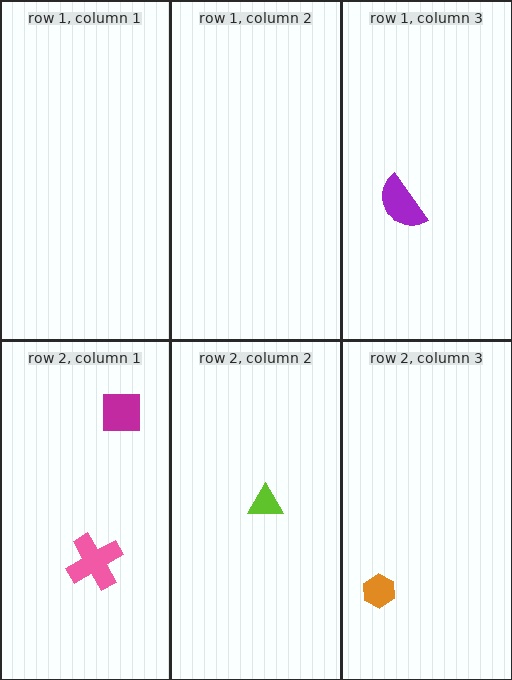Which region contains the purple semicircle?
The row 1, column 3 region.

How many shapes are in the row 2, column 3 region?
1.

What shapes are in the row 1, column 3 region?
The purple semicircle.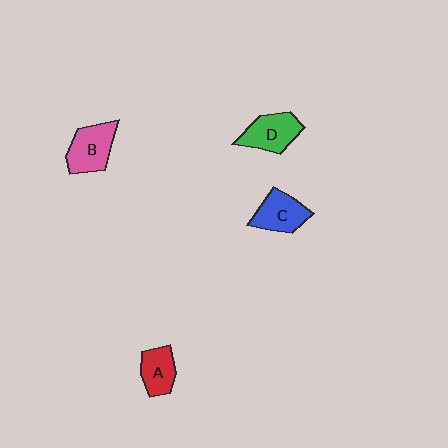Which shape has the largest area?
Shape B (pink).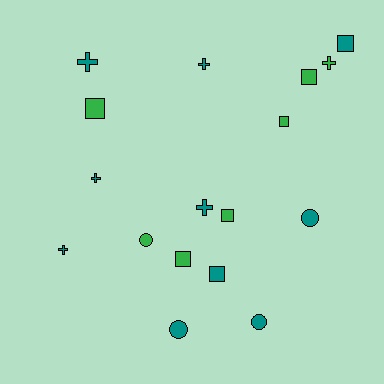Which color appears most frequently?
Teal, with 10 objects.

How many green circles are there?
There is 1 green circle.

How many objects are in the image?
There are 17 objects.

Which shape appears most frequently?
Square, with 7 objects.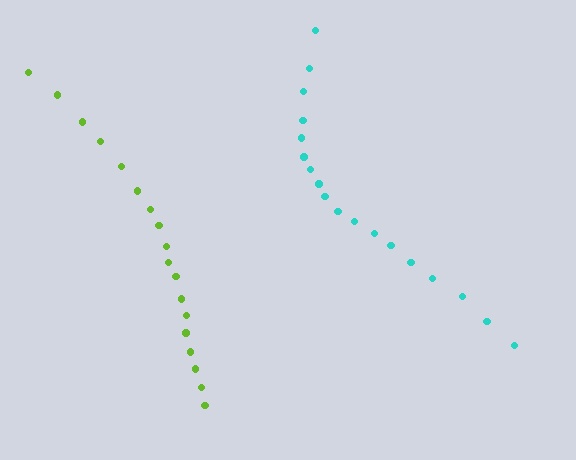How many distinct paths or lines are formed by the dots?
There are 2 distinct paths.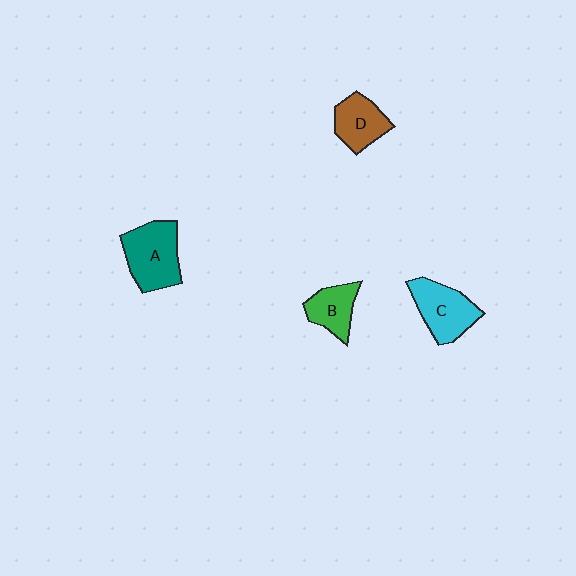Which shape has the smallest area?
Shape B (green).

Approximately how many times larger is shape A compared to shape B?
Approximately 1.6 times.